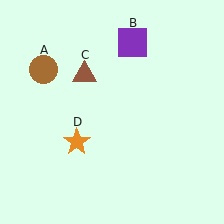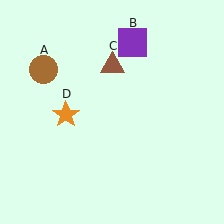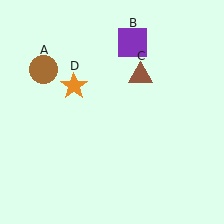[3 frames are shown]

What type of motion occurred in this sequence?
The brown triangle (object C), orange star (object D) rotated clockwise around the center of the scene.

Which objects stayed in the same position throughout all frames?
Brown circle (object A) and purple square (object B) remained stationary.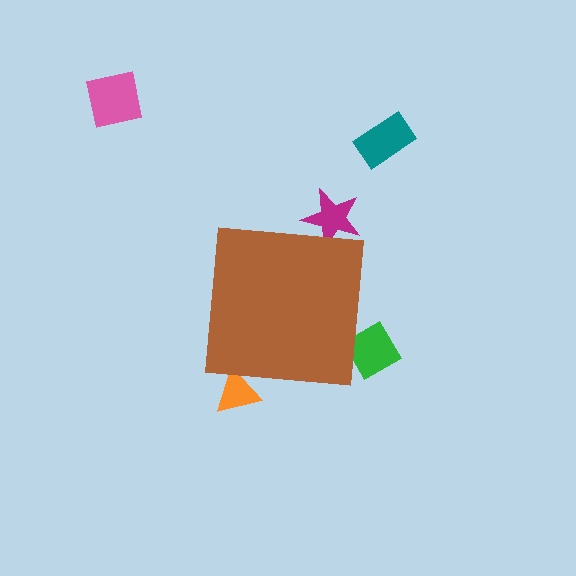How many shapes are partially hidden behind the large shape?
3 shapes are partially hidden.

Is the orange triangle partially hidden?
Yes, the orange triangle is partially hidden behind the brown square.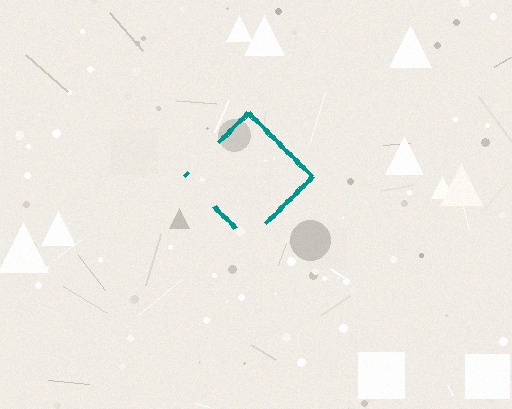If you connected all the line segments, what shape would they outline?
They would outline a diamond.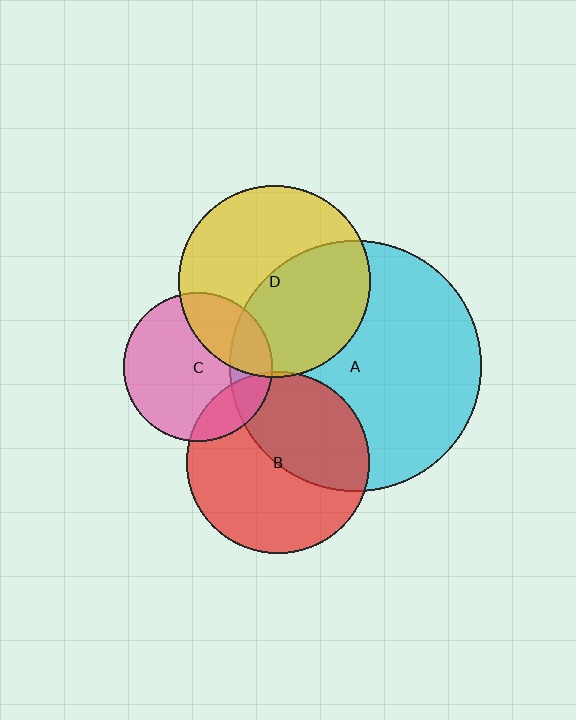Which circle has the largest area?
Circle A (cyan).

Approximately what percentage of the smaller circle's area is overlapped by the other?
Approximately 30%.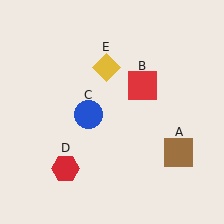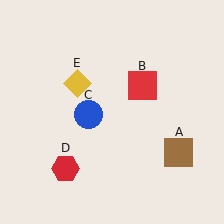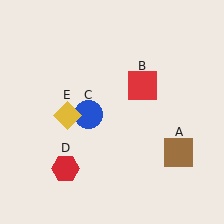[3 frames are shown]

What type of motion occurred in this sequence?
The yellow diamond (object E) rotated counterclockwise around the center of the scene.